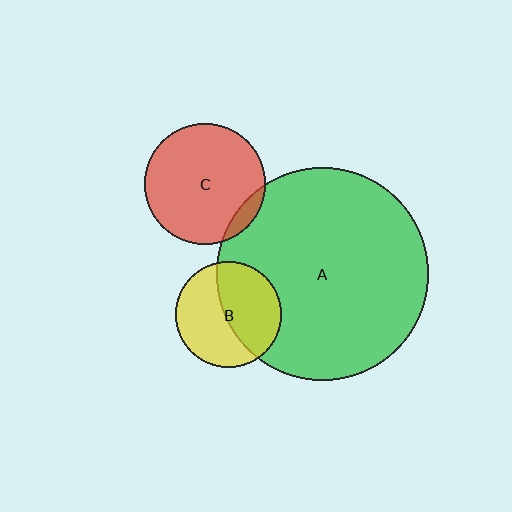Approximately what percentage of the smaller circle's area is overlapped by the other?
Approximately 10%.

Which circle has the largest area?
Circle A (green).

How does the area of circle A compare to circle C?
Approximately 3.1 times.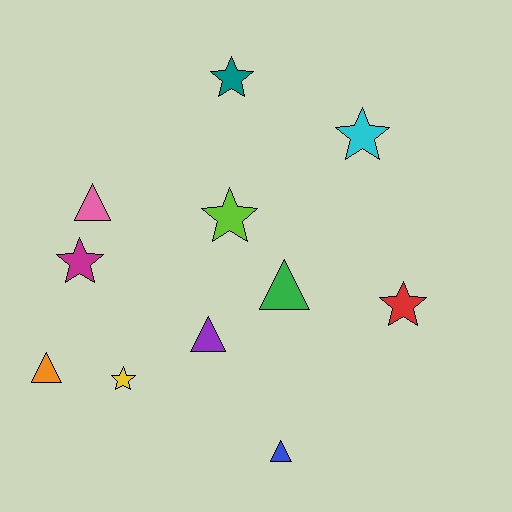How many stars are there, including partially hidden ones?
There are 6 stars.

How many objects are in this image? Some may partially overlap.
There are 11 objects.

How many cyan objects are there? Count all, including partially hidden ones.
There is 1 cyan object.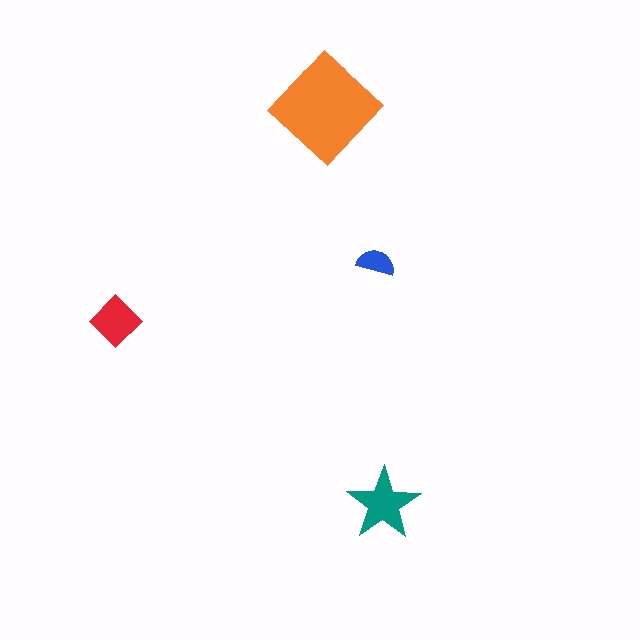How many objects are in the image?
There are 4 objects in the image.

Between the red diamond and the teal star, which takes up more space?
The teal star.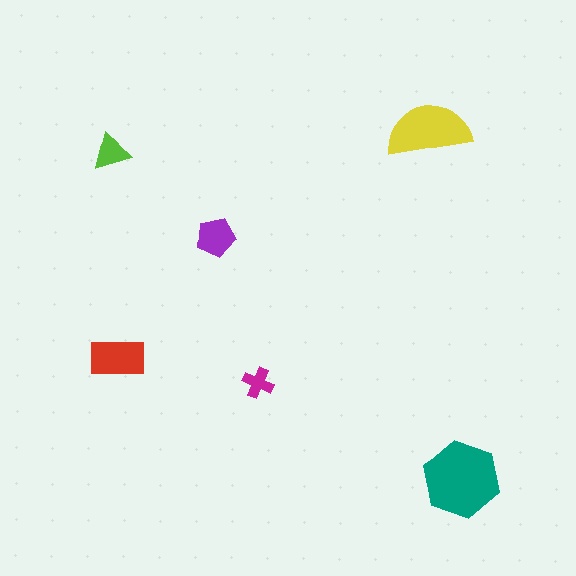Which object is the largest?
The teal hexagon.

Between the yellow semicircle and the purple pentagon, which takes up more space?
The yellow semicircle.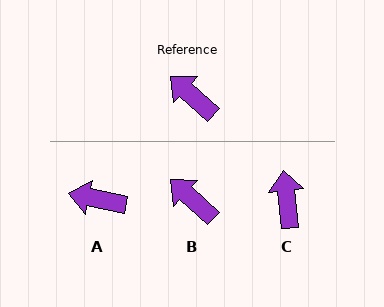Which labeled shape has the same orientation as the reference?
B.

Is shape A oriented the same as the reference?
No, it is off by about 30 degrees.